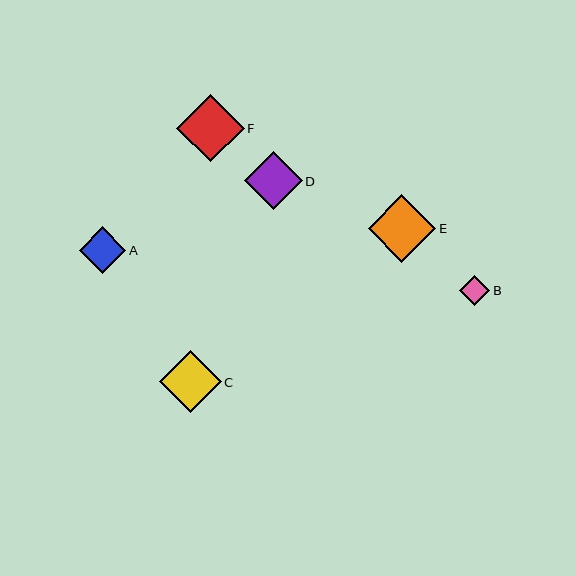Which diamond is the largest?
Diamond E is the largest with a size of approximately 68 pixels.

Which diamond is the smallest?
Diamond B is the smallest with a size of approximately 30 pixels.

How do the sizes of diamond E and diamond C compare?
Diamond E and diamond C are approximately the same size.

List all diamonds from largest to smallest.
From largest to smallest: E, F, C, D, A, B.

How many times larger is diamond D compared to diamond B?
Diamond D is approximately 1.9 times the size of diamond B.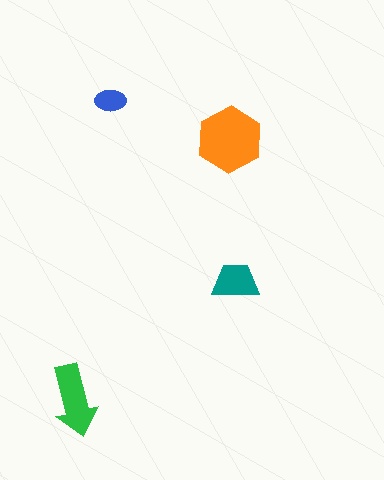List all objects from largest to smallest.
The orange hexagon, the green arrow, the teal trapezoid, the blue ellipse.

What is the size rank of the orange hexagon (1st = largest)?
1st.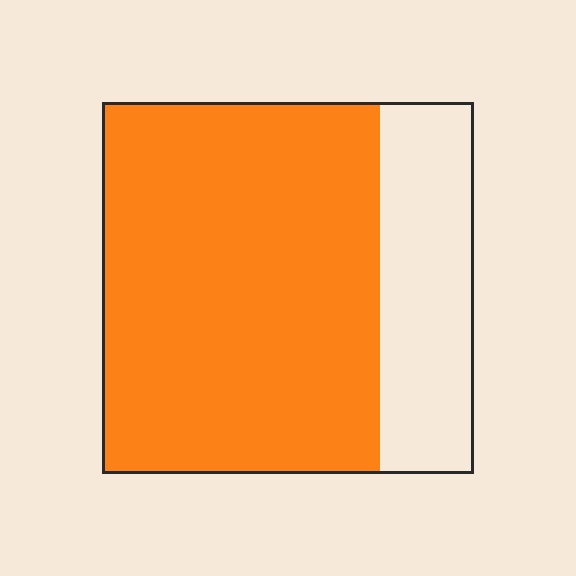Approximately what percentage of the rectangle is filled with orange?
Approximately 75%.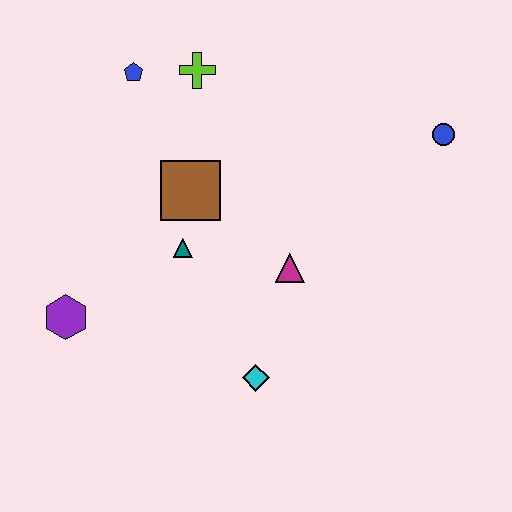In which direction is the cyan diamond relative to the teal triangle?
The cyan diamond is below the teal triangle.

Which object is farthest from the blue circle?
The purple hexagon is farthest from the blue circle.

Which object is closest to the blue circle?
The magenta triangle is closest to the blue circle.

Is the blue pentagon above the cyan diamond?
Yes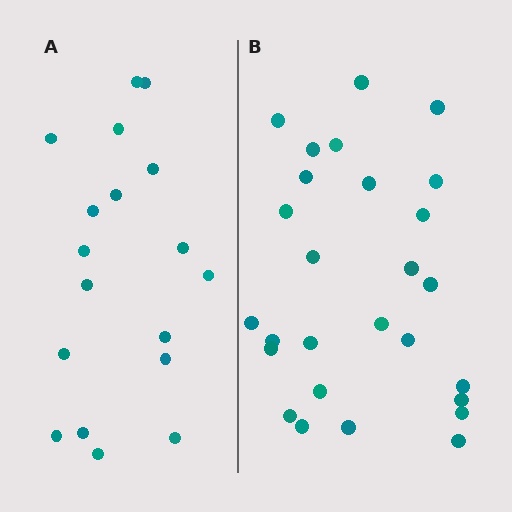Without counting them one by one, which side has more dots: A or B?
Region B (the right region) has more dots.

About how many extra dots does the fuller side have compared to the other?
Region B has roughly 8 or so more dots than region A.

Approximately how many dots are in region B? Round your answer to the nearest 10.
About 30 dots. (The exact count is 27, which rounds to 30.)